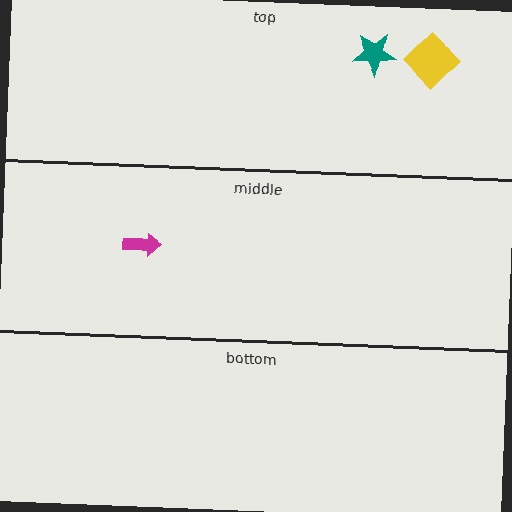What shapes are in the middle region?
The magenta arrow.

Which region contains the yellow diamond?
The top region.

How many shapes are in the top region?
2.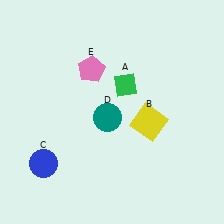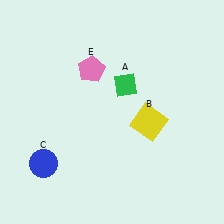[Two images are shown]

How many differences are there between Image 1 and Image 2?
There is 1 difference between the two images.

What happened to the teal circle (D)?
The teal circle (D) was removed in Image 2. It was in the bottom-left area of Image 1.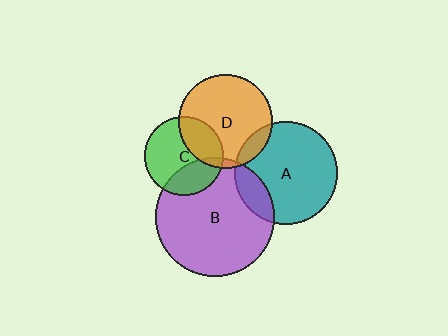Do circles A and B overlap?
Yes.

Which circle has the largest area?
Circle B (purple).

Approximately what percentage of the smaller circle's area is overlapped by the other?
Approximately 15%.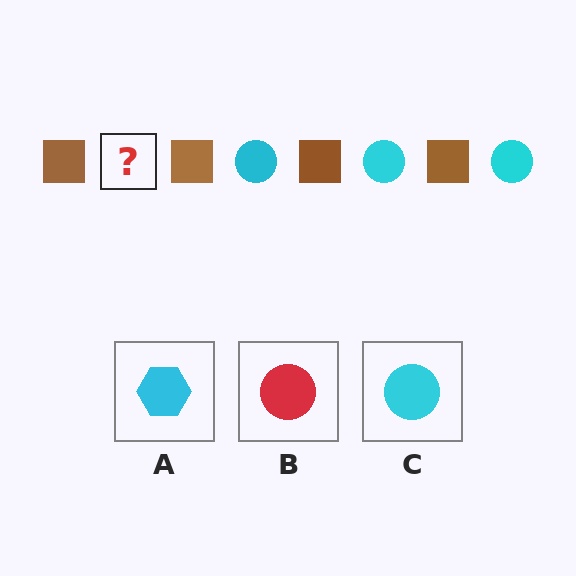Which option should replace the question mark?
Option C.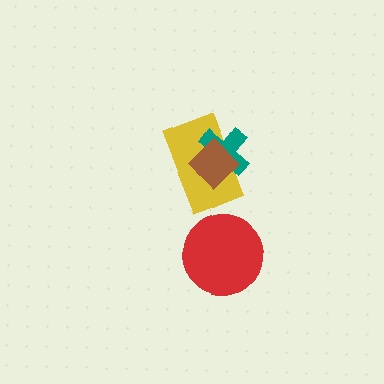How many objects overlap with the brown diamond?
2 objects overlap with the brown diamond.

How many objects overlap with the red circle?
0 objects overlap with the red circle.